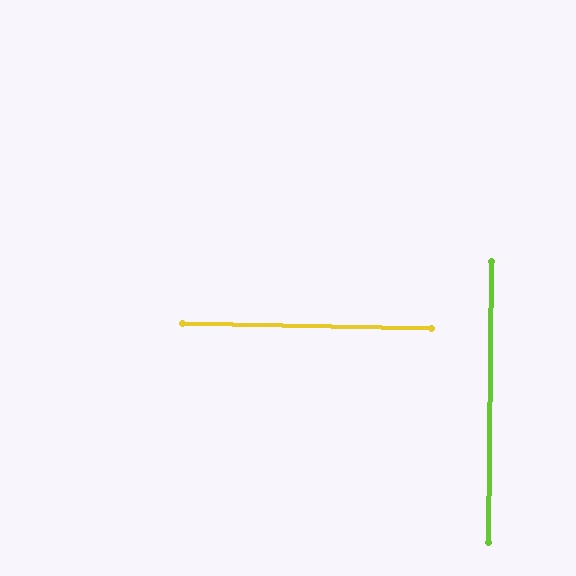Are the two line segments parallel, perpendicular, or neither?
Perpendicular — they meet at approximately 90°.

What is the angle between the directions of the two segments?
Approximately 90 degrees.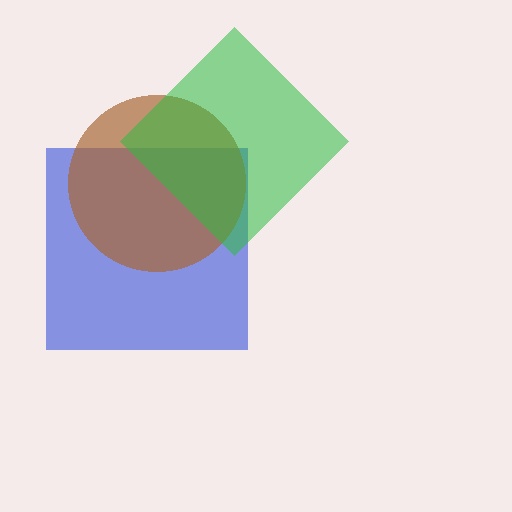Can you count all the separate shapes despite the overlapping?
Yes, there are 3 separate shapes.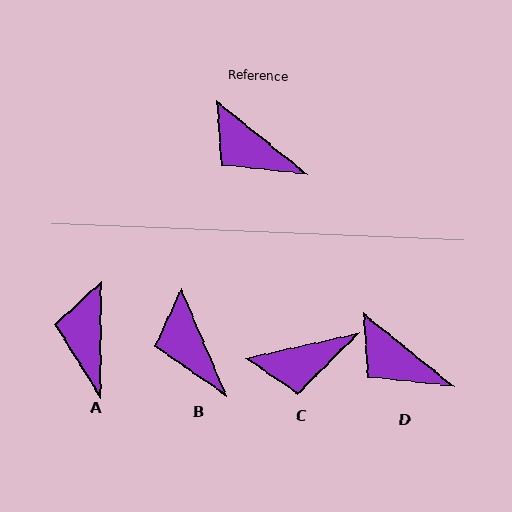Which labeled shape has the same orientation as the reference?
D.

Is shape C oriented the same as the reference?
No, it is off by about 52 degrees.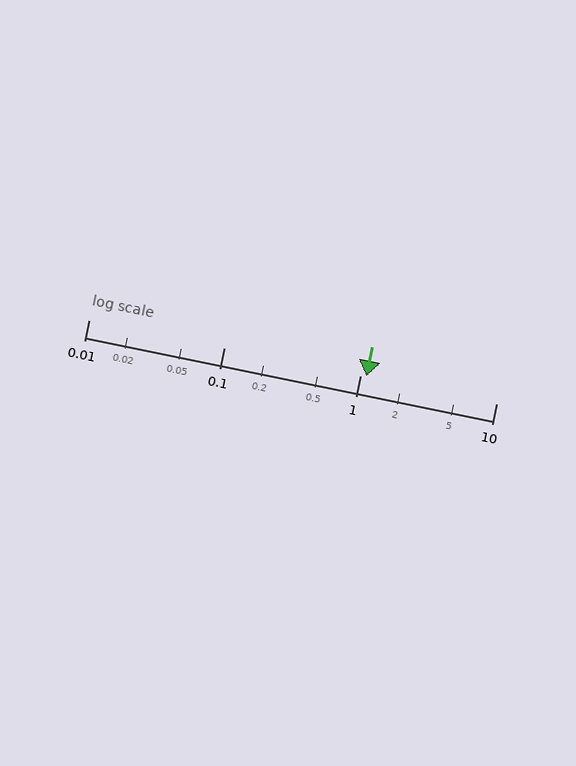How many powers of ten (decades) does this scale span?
The scale spans 3 decades, from 0.01 to 10.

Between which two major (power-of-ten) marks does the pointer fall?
The pointer is between 1 and 10.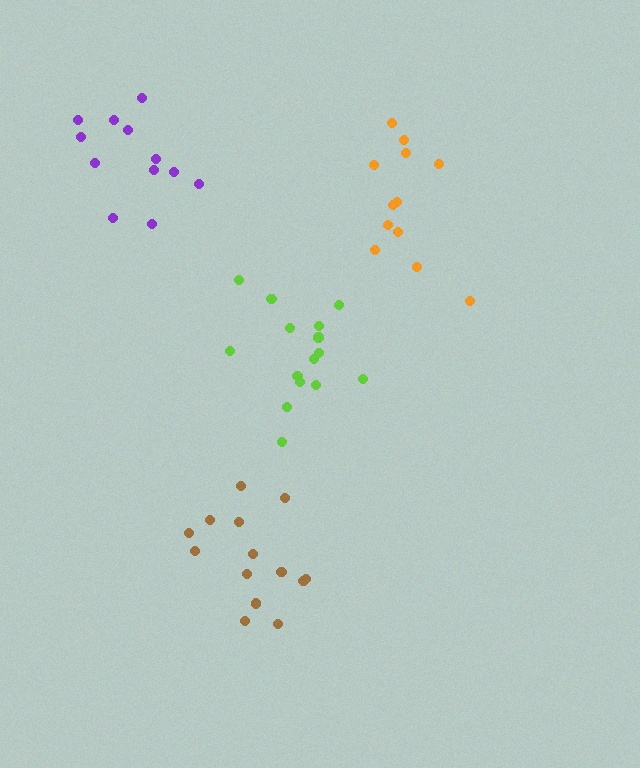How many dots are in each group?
Group 1: 15 dots, Group 2: 12 dots, Group 3: 12 dots, Group 4: 14 dots (53 total).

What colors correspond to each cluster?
The clusters are colored: lime, orange, purple, brown.